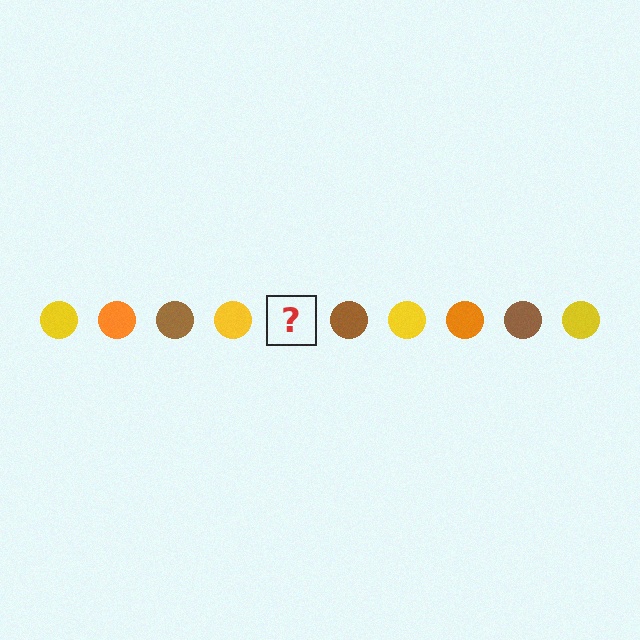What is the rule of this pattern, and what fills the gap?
The rule is that the pattern cycles through yellow, orange, brown circles. The gap should be filled with an orange circle.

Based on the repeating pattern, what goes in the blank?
The blank should be an orange circle.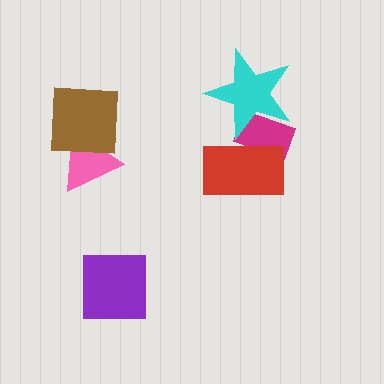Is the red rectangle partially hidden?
Yes, it is partially covered by another shape.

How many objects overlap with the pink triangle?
1 object overlaps with the pink triangle.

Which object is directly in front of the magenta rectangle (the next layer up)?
The red rectangle is directly in front of the magenta rectangle.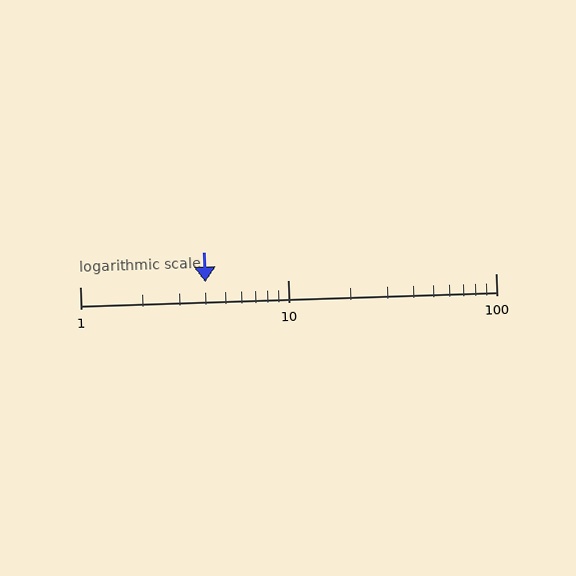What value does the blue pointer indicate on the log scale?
The pointer indicates approximately 4.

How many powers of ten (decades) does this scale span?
The scale spans 2 decades, from 1 to 100.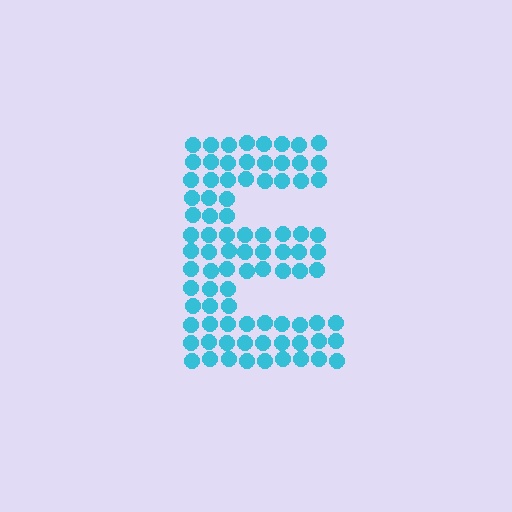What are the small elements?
The small elements are circles.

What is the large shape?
The large shape is the letter E.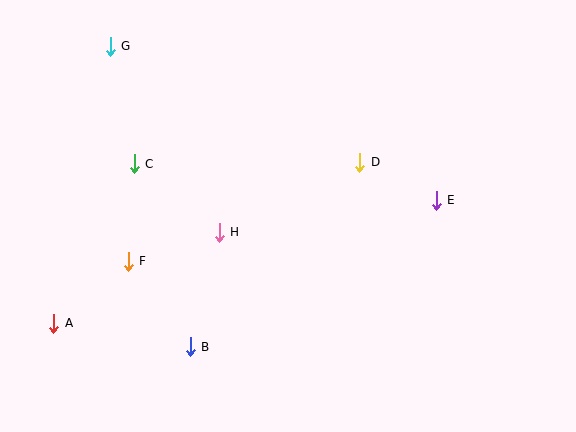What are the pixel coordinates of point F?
Point F is at (128, 261).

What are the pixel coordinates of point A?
Point A is at (54, 323).